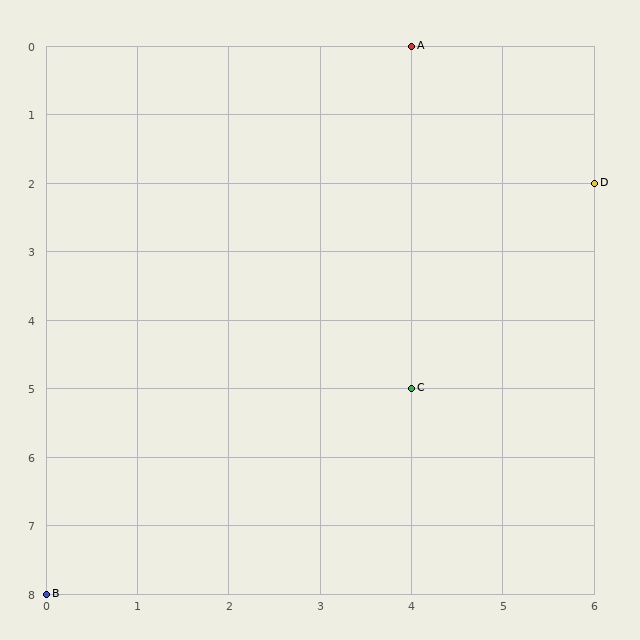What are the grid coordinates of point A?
Point A is at grid coordinates (4, 0).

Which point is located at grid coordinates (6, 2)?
Point D is at (6, 2).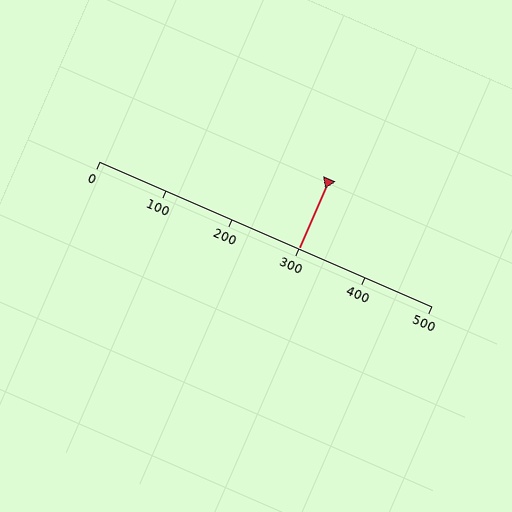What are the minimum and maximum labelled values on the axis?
The axis runs from 0 to 500.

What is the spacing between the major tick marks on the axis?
The major ticks are spaced 100 apart.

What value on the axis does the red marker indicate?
The marker indicates approximately 300.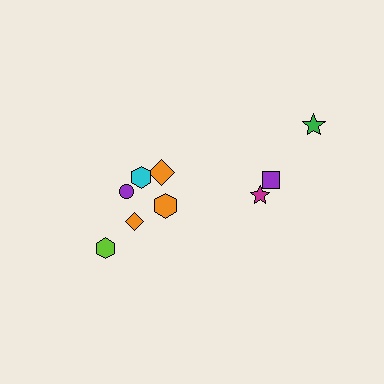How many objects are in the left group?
There are 6 objects.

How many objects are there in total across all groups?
There are 9 objects.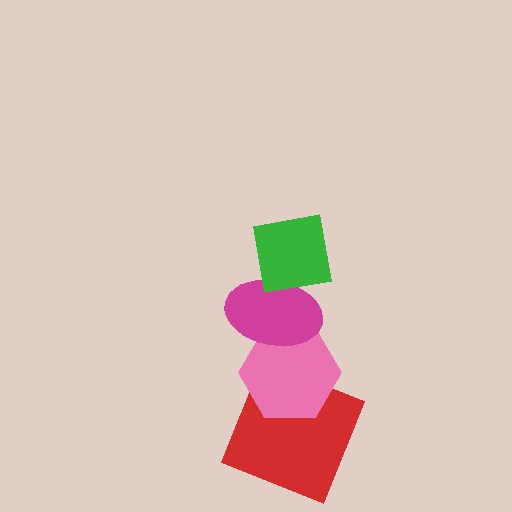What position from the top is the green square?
The green square is 1st from the top.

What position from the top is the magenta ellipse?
The magenta ellipse is 2nd from the top.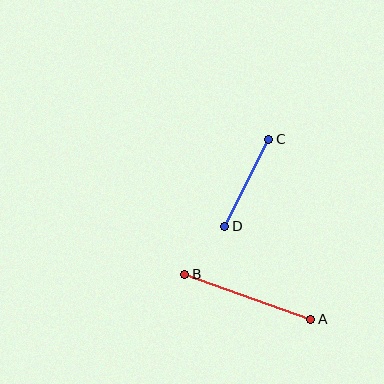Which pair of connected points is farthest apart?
Points A and B are farthest apart.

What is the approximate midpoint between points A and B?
The midpoint is at approximately (248, 297) pixels.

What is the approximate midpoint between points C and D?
The midpoint is at approximately (247, 183) pixels.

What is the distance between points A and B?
The distance is approximately 134 pixels.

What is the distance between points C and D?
The distance is approximately 97 pixels.